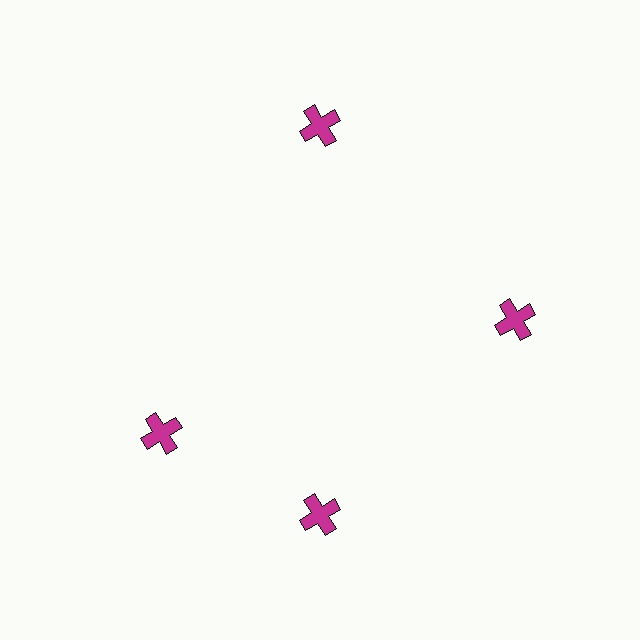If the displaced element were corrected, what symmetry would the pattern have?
It would have 4-fold rotational symmetry — the pattern would map onto itself every 90 degrees.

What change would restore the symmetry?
The symmetry would be restored by rotating it back into even spacing with its neighbors so that all 4 crosses sit at equal angles and equal distance from the center.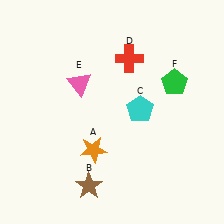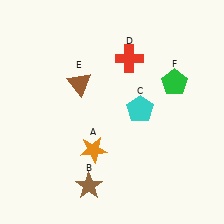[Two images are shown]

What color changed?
The triangle (E) changed from pink in Image 1 to brown in Image 2.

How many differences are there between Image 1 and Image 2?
There is 1 difference between the two images.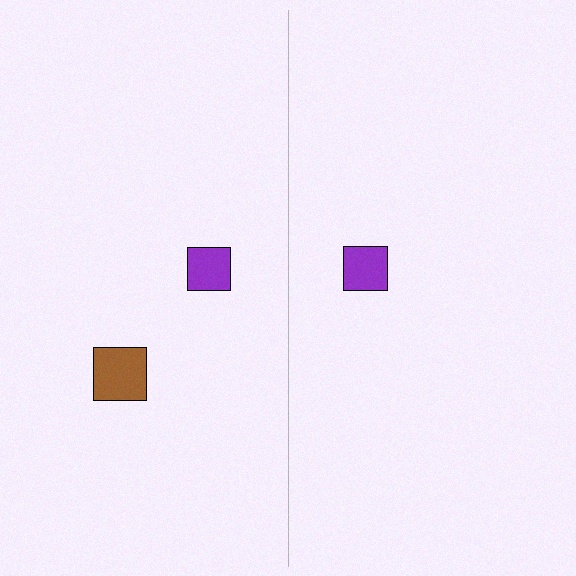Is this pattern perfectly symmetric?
No, the pattern is not perfectly symmetric. A brown square is missing from the right side.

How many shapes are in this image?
There are 3 shapes in this image.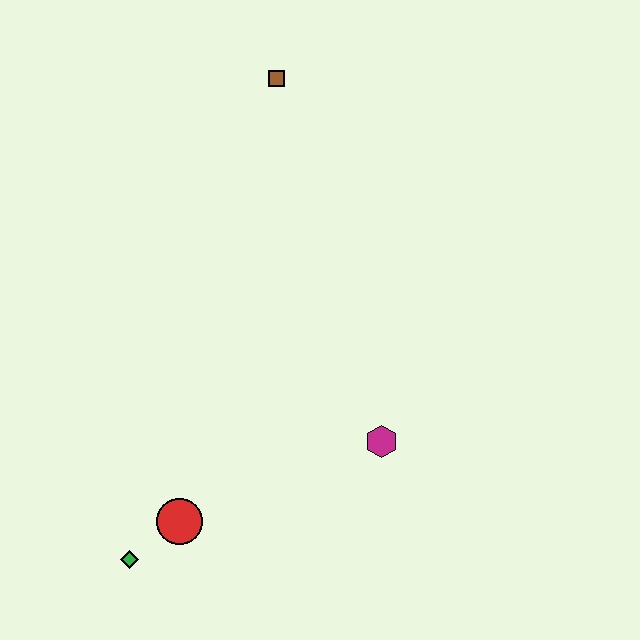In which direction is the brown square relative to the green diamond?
The brown square is above the green diamond.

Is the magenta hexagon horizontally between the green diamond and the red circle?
No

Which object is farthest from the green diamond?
The brown square is farthest from the green diamond.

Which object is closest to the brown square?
The magenta hexagon is closest to the brown square.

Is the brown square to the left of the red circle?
No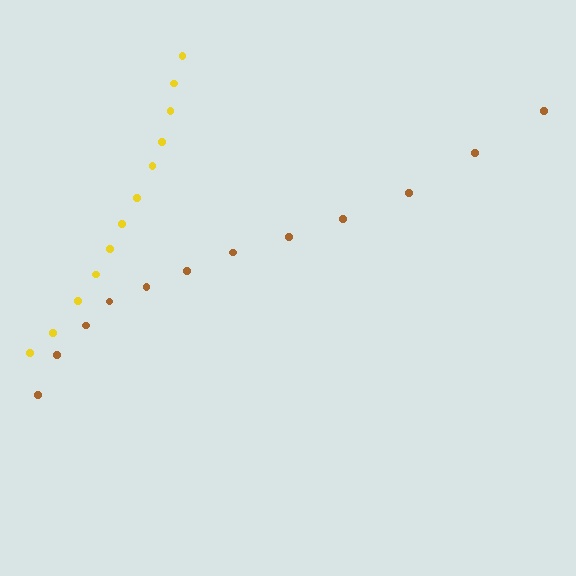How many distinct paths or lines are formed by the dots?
There are 2 distinct paths.